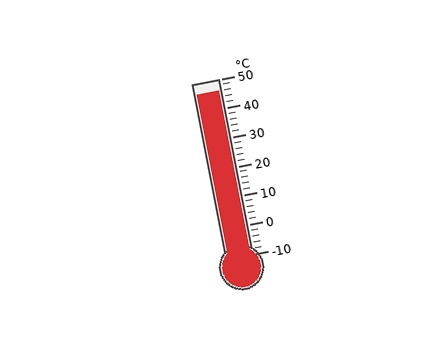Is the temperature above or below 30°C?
The temperature is above 30°C.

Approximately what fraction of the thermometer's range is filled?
The thermometer is filled to approximately 95% of its range.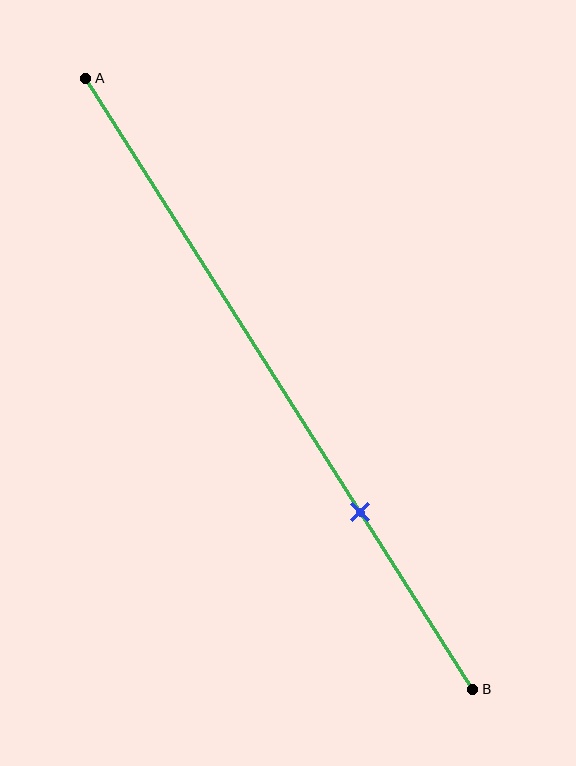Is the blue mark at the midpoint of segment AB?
No, the mark is at about 70% from A, not at the 50% midpoint.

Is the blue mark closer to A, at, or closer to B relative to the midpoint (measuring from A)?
The blue mark is closer to point B than the midpoint of segment AB.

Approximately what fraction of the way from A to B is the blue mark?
The blue mark is approximately 70% of the way from A to B.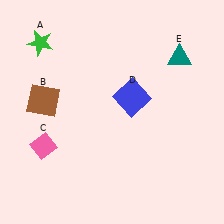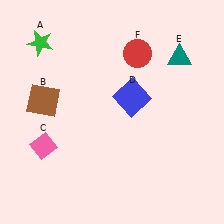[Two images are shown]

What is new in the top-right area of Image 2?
A red circle (F) was added in the top-right area of Image 2.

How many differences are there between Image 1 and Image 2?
There is 1 difference between the two images.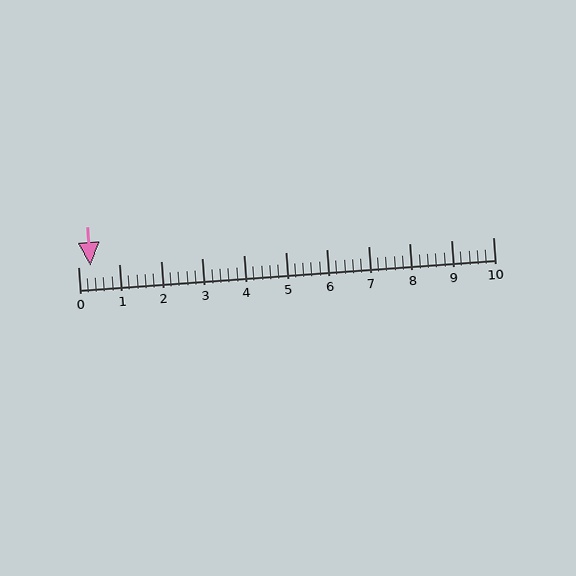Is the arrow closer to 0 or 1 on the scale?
The arrow is closer to 0.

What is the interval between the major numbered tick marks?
The major tick marks are spaced 1 units apart.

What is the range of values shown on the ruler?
The ruler shows values from 0 to 10.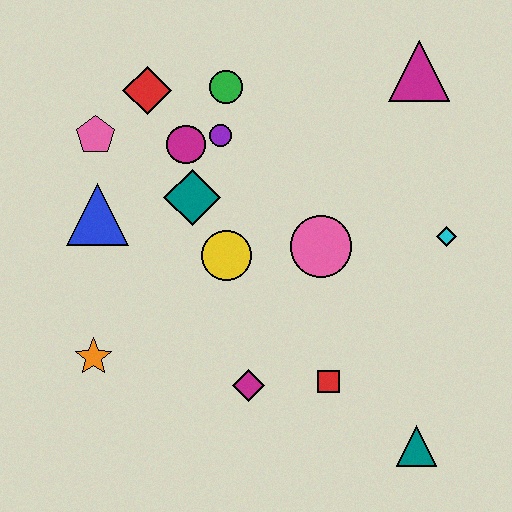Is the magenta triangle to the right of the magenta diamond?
Yes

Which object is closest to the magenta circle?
The purple circle is closest to the magenta circle.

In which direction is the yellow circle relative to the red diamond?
The yellow circle is below the red diamond.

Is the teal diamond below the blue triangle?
No